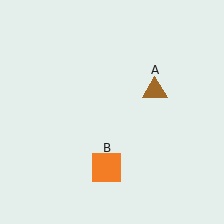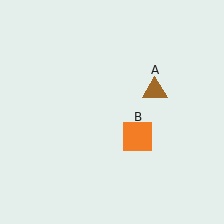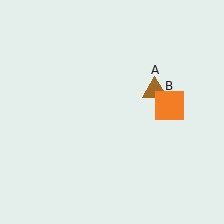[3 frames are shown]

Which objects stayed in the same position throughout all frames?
Brown triangle (object A) remained stationary.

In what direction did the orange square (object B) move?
The orange square (object B) moved up and to the right.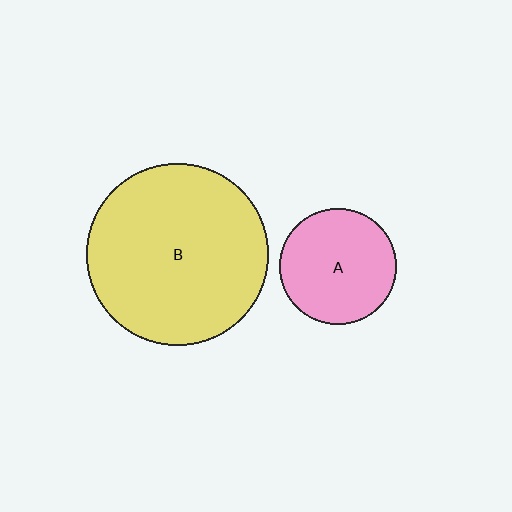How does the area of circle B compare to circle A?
Approximately 2.4 times.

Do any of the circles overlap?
No, none of the circles overlap.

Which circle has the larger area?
Circle B (yellow).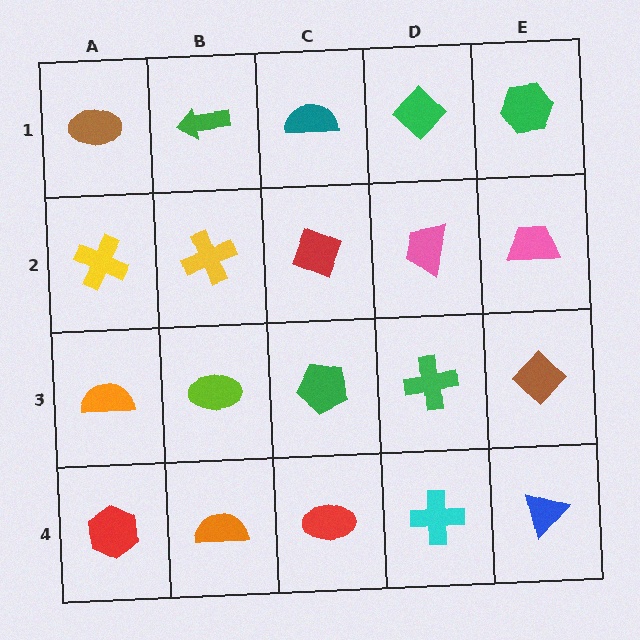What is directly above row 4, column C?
A green pentagon.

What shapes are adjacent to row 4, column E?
A brown diamond (row 3, column E), a cyan cross (row 4, column D).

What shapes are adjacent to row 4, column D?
A green cross (row 3, column D), a red ellipse (row 4, column C), a blue triangle (row 4, column E).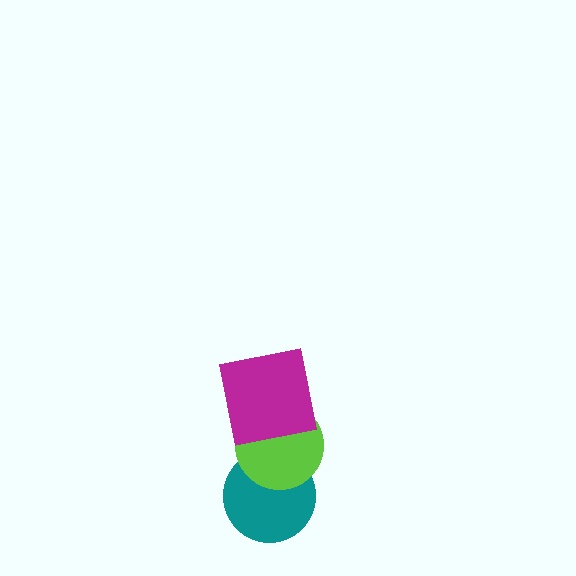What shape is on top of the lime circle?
The magenta square is on top of the lime circle.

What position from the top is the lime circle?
The lime circle is 2nd from the top.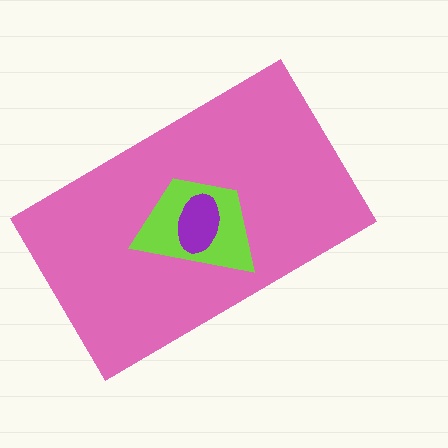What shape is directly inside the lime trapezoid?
The purple ellipse.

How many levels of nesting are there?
3.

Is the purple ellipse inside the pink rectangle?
Yes.